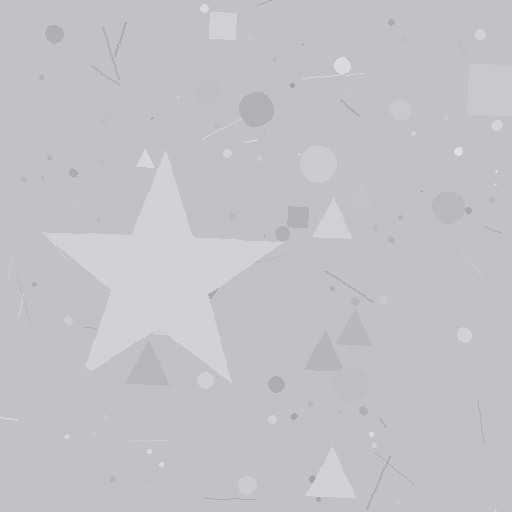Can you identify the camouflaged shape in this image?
The camouflaged shape is a star.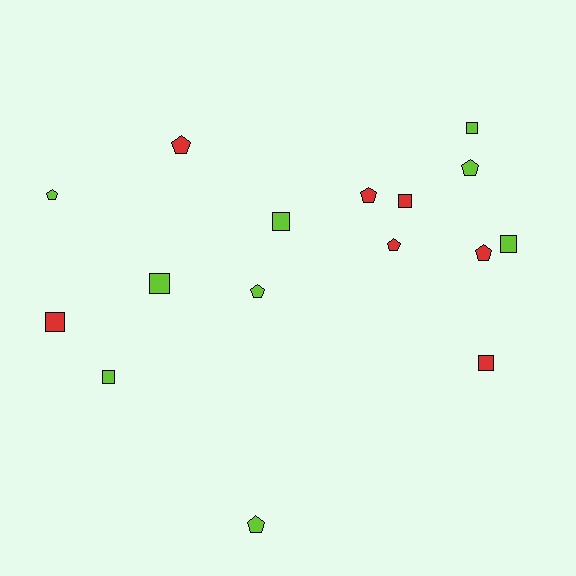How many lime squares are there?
There are 5 lime squares.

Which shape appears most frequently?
Square, with 8 objects.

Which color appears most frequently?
Lime, with 9 objects.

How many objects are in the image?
There are 16 objects.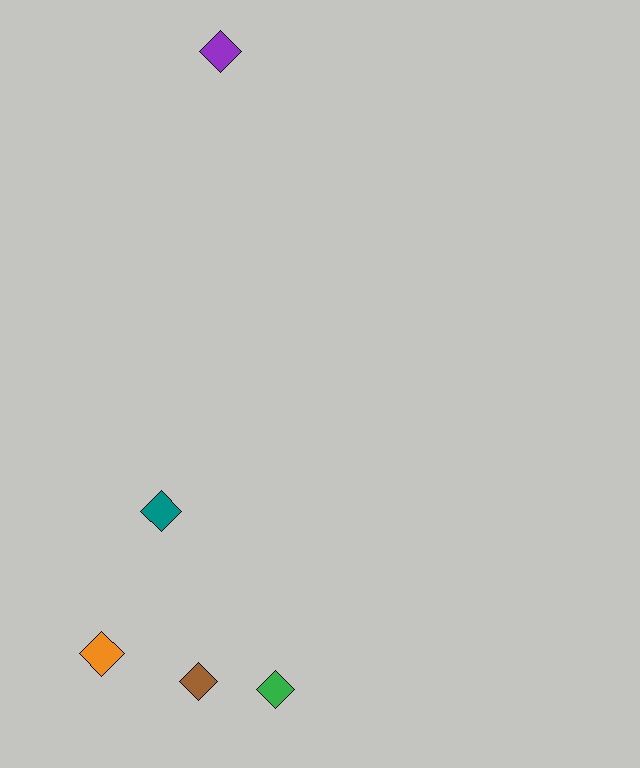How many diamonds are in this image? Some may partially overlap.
There are 5 diamonds.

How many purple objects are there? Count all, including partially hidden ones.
There is 1 purple object.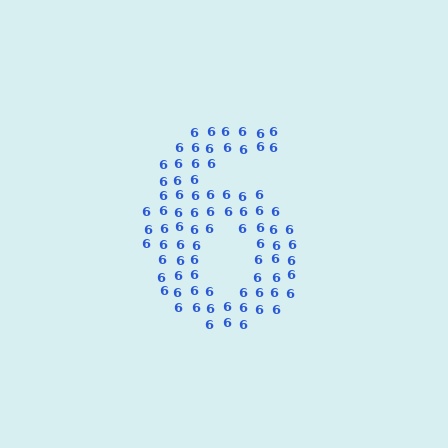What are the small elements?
The small elements are digit 6's.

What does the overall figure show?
The overall figure shows the digit 6.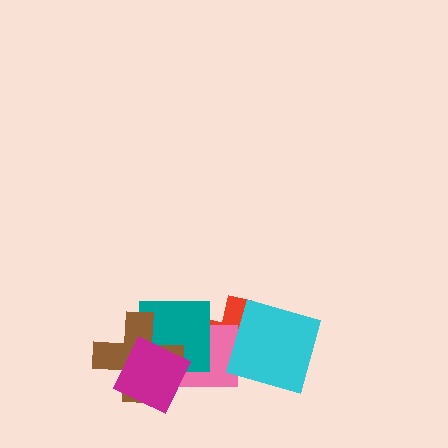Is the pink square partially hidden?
Yes, it is partially covered by another shape.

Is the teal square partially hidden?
Yes, it is partially covered by another shape.